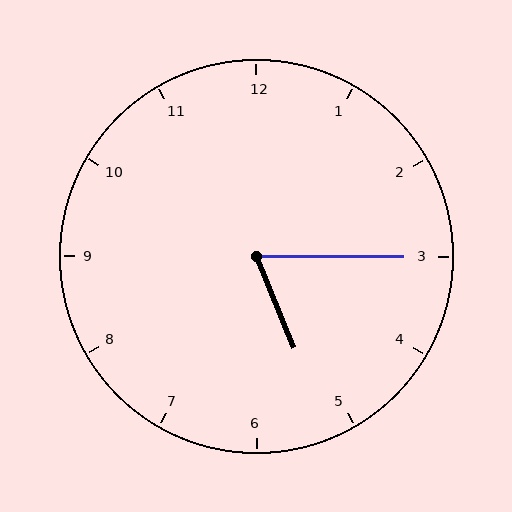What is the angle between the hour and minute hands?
Approximately 68 degrees.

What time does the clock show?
5:15.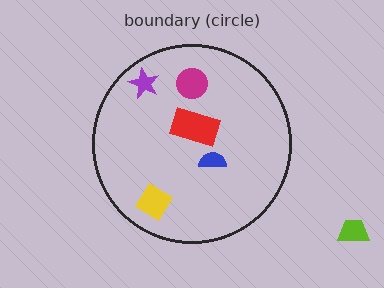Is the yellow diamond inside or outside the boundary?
Inside.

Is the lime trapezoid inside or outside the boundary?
Outside.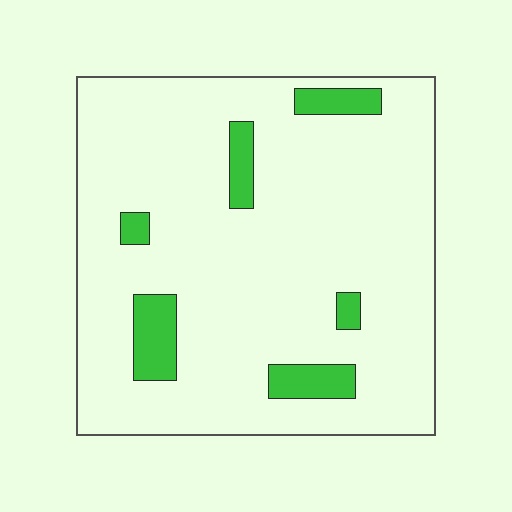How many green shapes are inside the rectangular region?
6.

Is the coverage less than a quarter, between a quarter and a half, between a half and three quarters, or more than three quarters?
Less than a quarter.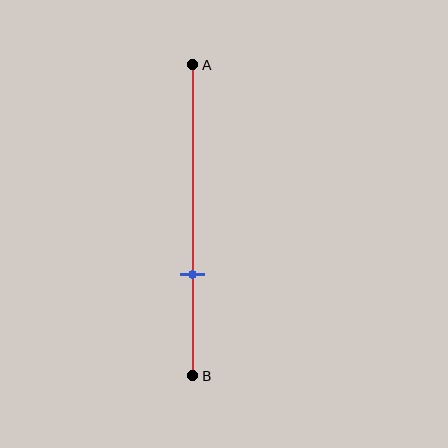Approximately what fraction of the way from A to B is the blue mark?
The blue mark is approximately 65% of the way from A to B.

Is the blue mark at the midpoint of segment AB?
No, the mark is at about 65% from A, not at the 50% midpoint.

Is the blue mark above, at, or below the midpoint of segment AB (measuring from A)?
The blue mark is below the midpoint of segment AB.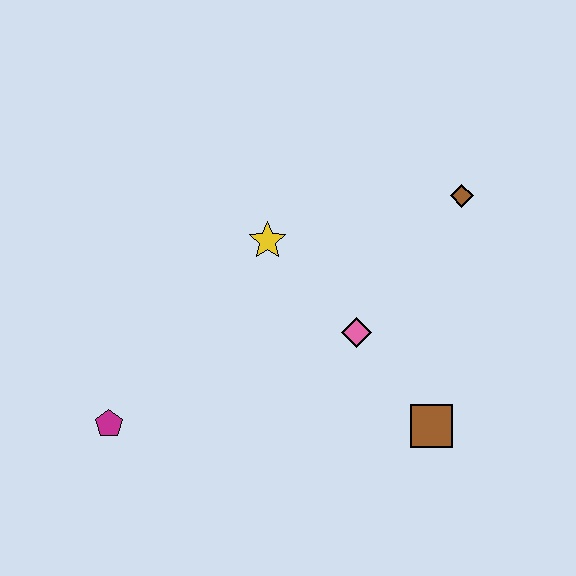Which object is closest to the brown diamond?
The pink diamond is closest to the brown diamond.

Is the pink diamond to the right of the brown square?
No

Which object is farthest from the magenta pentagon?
The brown diamond is farthest from the magenta pentagon.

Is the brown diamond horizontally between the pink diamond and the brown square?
No